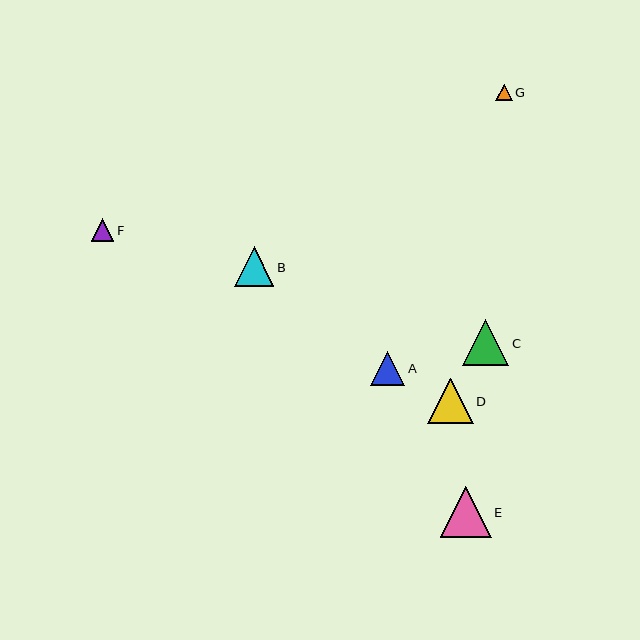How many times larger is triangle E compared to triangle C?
Triangle E is approximately 1.1 times the size of triangle C.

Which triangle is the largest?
Triangle E is the largest with a size of approximately 51 pixels.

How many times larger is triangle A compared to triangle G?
Triangle A is approximately 2.1 times the size of triangle G.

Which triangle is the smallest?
Triangle G is the smallest with a size of approximately 17 pixels.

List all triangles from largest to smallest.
From largest to smallest: E, C, D, B, A, F, G.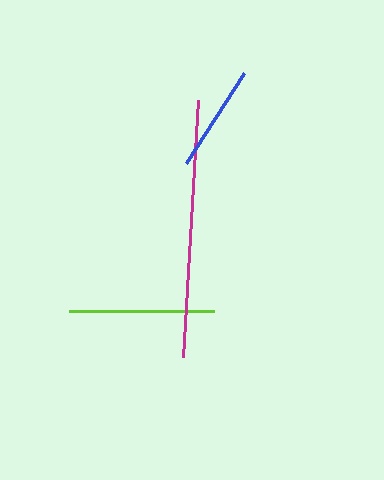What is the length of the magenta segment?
The magenta segment is approximately 257 pixels long.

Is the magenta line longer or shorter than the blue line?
The magenta line is longer than the blue line.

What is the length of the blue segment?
The blue segment is approximately 107 pixels long.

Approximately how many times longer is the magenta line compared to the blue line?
The magenta line is approximately 2.4 times the length of the blue line.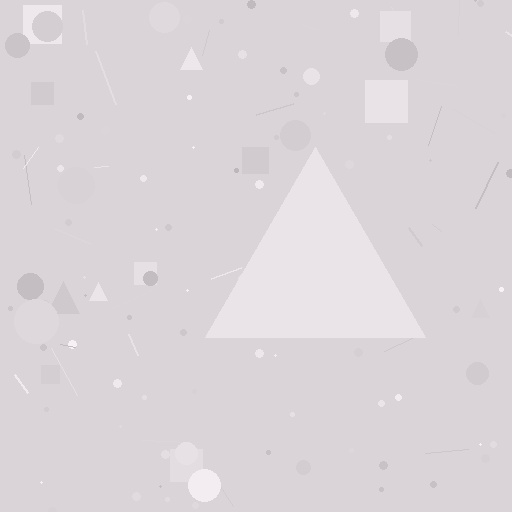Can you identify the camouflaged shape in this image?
The camouflaged shape is a triangle.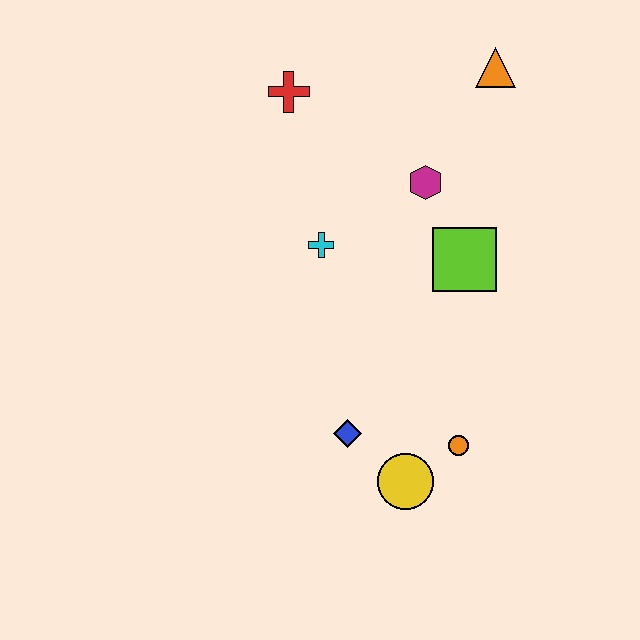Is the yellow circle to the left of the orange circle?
Yes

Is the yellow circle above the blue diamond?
No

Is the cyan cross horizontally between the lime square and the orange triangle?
No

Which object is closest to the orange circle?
The yellow circle is closest to the orange circle.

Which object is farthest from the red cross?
The yellow circle is farthest from the red cross.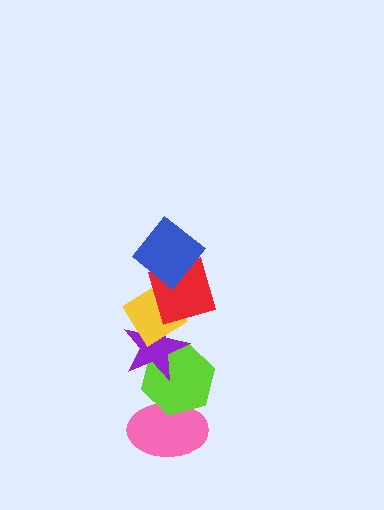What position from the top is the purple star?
The purple star is 4th from the top.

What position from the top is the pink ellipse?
The pink ellipse is 6th from the top.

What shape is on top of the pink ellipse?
The lime hexagon is on top of the pink ellipse.